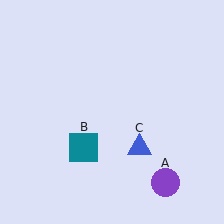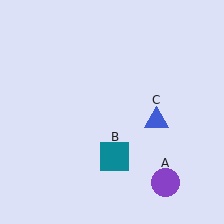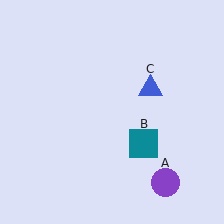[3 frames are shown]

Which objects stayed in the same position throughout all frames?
Purple circle (object A) remained stationary.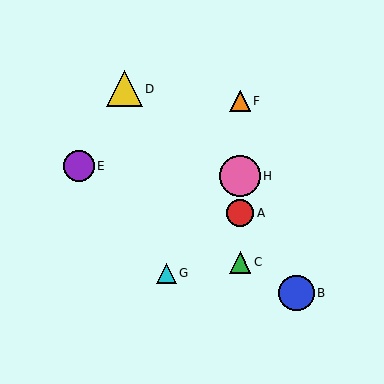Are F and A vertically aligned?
Yes, both are at x≈240.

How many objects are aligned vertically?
4 objects (A, C, F, H) are aligned vertically.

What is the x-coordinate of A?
Object A is at x≈240.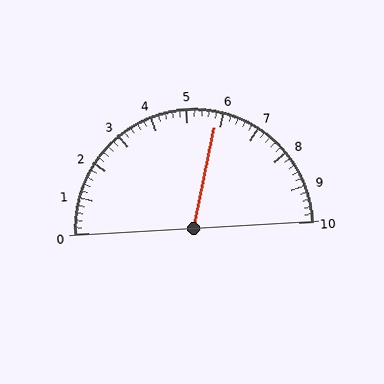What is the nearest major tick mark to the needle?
The nearest major tick mark is 6.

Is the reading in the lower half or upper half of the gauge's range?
The reading is in the upper half of the range (0 to 10).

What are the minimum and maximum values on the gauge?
The gauge ranges from 0 to 10.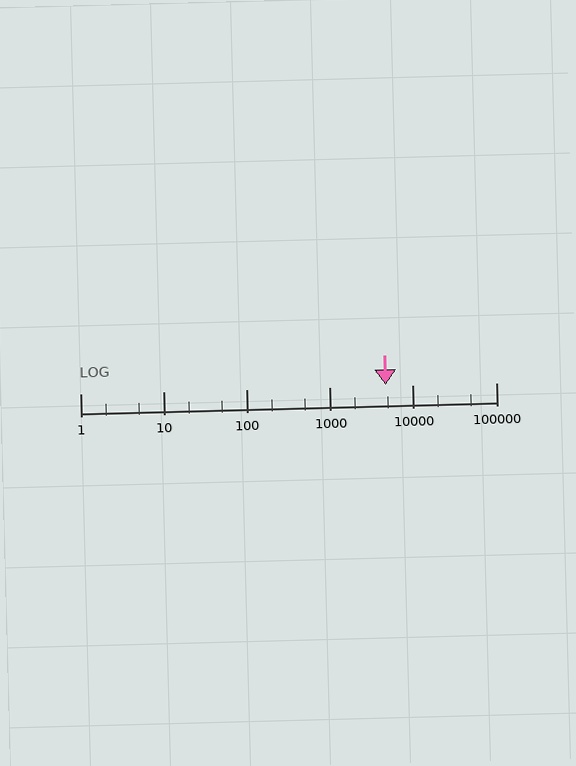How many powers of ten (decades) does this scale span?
The scale spans 5 decades, from 1 to 100000.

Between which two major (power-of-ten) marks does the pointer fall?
The pointer is between 1000 and 10000.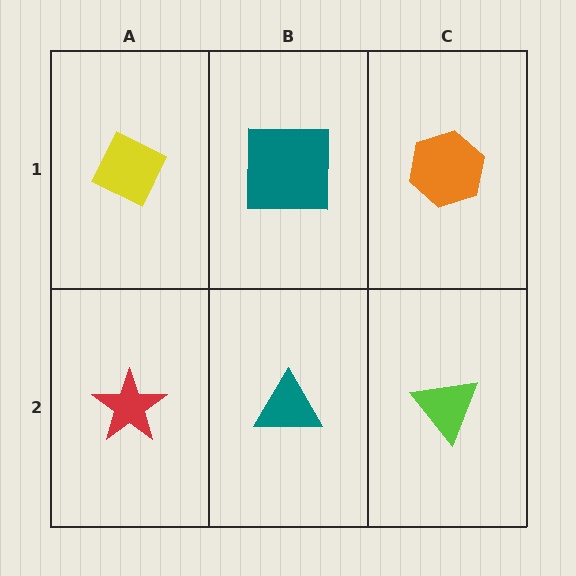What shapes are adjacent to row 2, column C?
An orange hexagon (row 1, column C), a teal triangle (row 2, column B).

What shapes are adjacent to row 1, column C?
A lime triangle (row 2, column C), a teal square (row 1, column B).